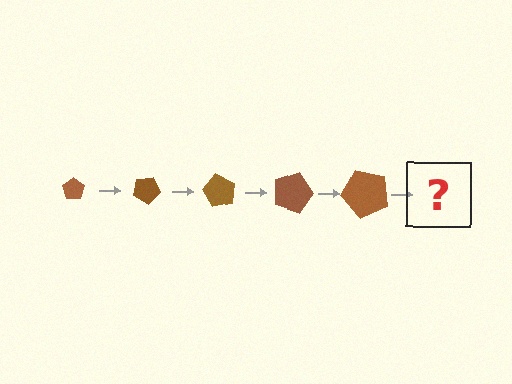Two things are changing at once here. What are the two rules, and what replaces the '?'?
The two rules are that the pentagon grows larger each step and it rotates 30 degrees each step. The '?' should be a pentagon, larger than the previous one and rotated 150 degrees from the start.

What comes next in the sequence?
The next element should be a pentagon, larger than the previous one and rotated 150 degrees from the start.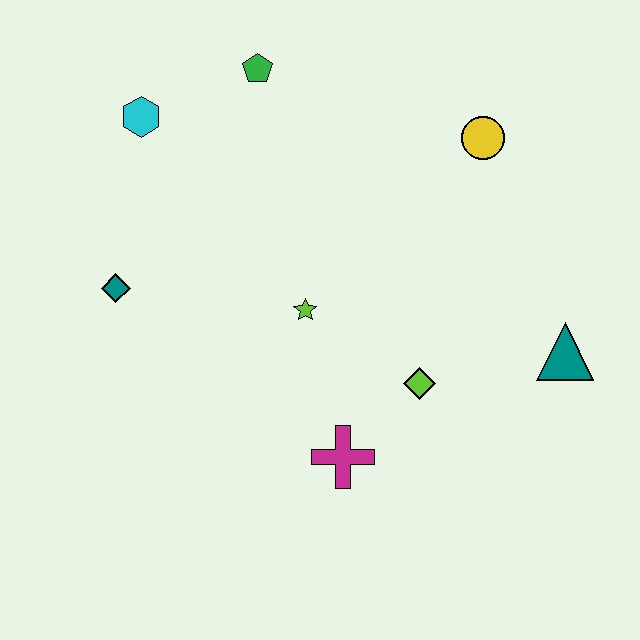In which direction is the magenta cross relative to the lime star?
The magenta cross is below the lime star.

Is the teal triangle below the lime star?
Yes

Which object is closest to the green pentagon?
The cyan hexagon is closest to the green pentagon.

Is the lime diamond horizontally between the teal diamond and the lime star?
No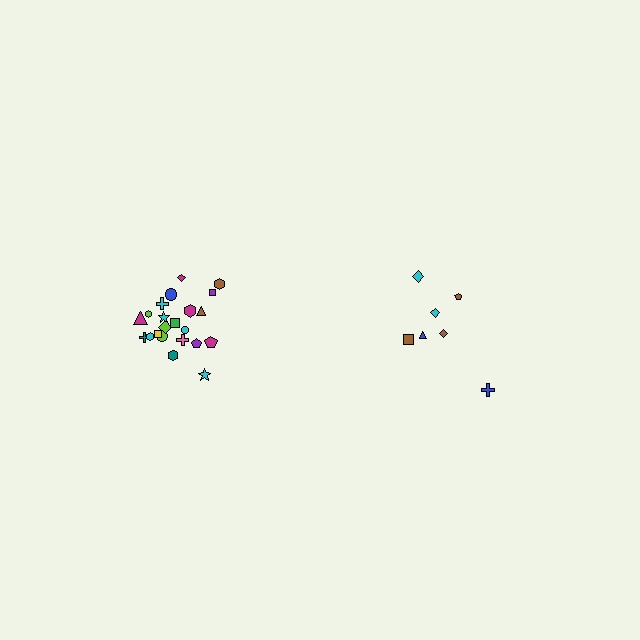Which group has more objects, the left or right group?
The left group.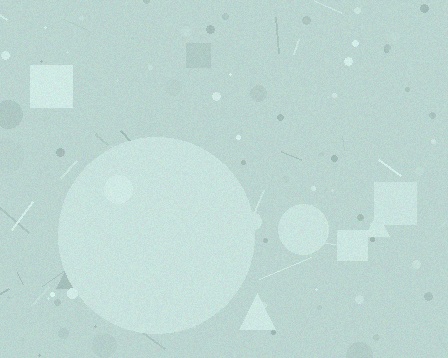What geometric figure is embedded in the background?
A circle is embedded in the background.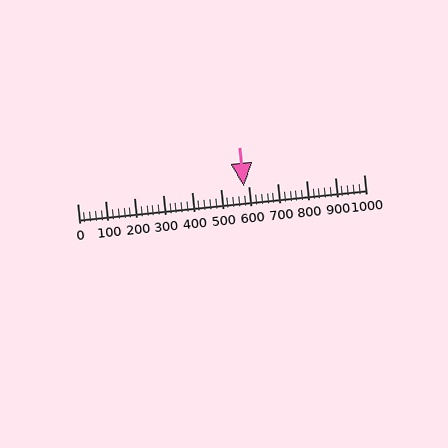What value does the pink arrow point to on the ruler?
The pink arrow points to approximately 580.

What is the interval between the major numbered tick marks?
The major tick marks are spaced 100 units apart.